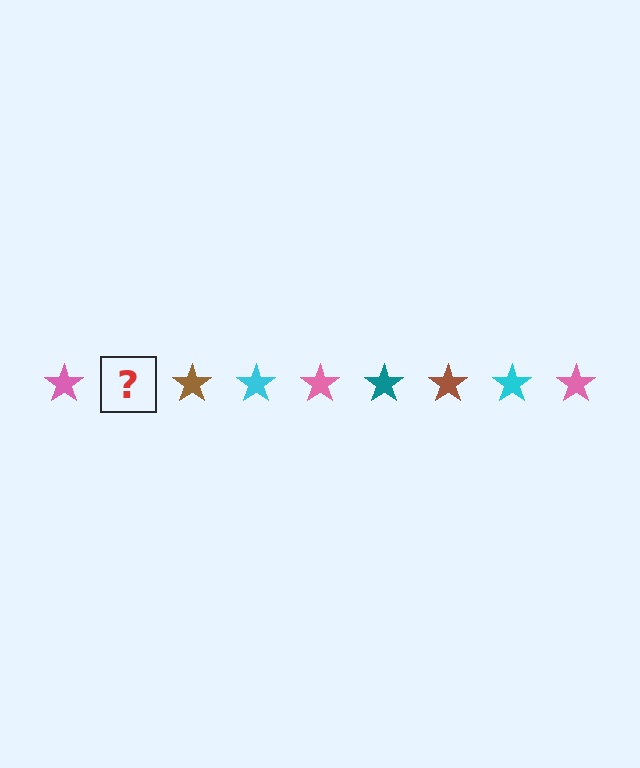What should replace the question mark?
The question mark should be replaced with a teal star.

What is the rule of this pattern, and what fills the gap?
The rule is that the pattern cycles through pink, teal, brown, cyan stars. The gap should be filled with a teal star.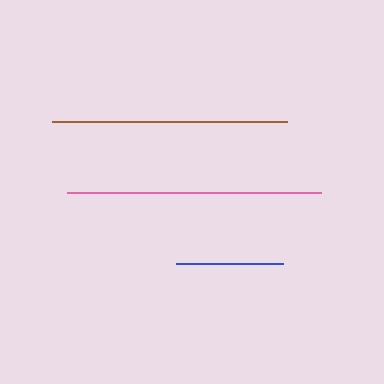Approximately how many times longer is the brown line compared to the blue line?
The brown line is approximately 2.2 times the length of the blue line.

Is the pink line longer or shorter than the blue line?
The pink line is longer than the blue line.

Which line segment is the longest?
The pink line is the longest at approximately 255 pixels.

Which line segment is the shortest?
The blue line is the shortest at approximately 106 pixels.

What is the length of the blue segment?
The blue segment is approximately 106 pixels long.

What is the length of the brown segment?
The brown segment is approximately 235 pixels long.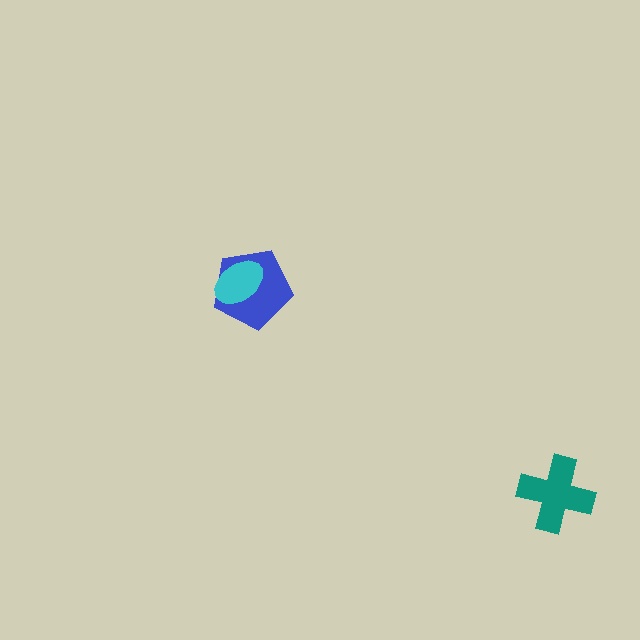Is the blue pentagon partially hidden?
Yes, it is partially covered by another shape.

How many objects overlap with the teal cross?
0 objects overlap with the teal cross.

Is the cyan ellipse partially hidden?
No, no other shape covers it.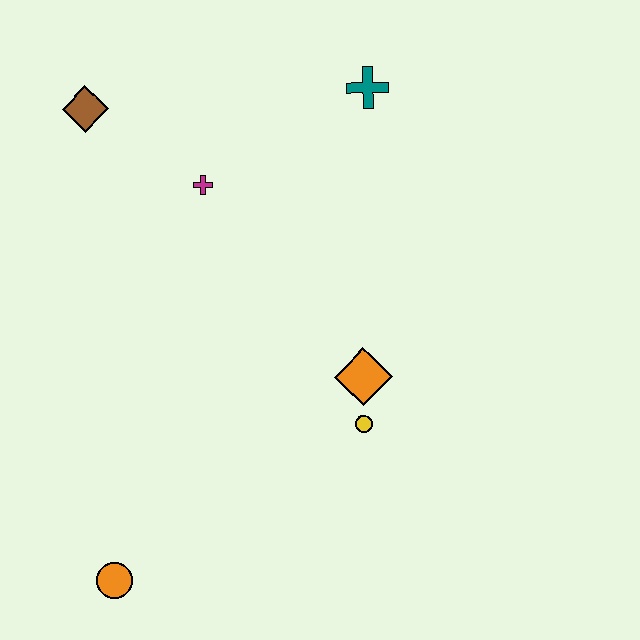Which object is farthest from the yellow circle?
The brown diamond is farthest from the yellow circle.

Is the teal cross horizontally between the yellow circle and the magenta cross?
No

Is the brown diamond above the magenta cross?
Yes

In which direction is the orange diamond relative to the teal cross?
The orange diamond is below the teal cross.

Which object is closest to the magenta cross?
The brown diamond is closest to the magenta cross.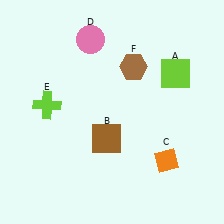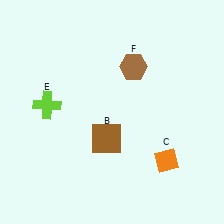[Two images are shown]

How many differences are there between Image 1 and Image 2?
There are 2 differences between the two images.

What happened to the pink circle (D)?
The pink circle (D) was removed in Image 2. It was in the top-left area of Image 1.